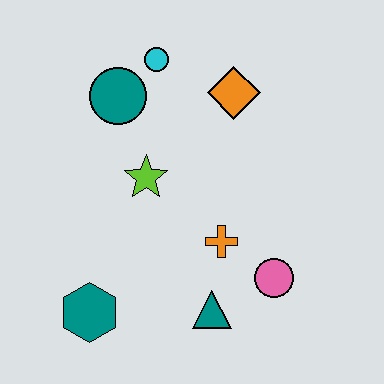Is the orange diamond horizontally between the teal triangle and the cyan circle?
No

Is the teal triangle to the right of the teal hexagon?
Yes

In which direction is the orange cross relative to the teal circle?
The orange cross is below the teal circle.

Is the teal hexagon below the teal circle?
Yes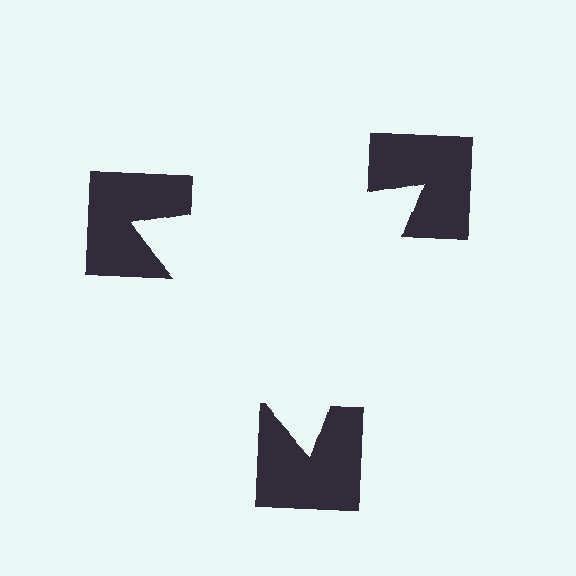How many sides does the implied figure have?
3 sides.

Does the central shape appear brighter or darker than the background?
It typically appears slightly brighter than the background, even though no actual brightness change is drawn.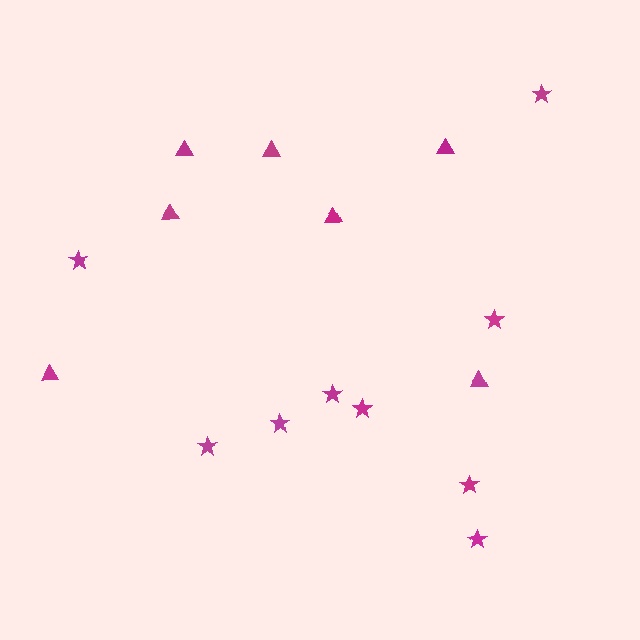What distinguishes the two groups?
There are 2 groups: one group of stars (9) and one group of triangles (7).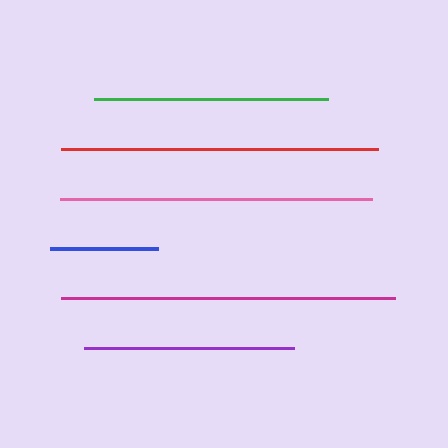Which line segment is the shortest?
The blue line is the shortest at approximately 108 pixels.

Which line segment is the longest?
The magenta line is the longest at approximately 334 pixels.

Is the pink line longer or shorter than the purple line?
The pink line is longer than the purple line.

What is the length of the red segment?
The red segment is approximately 318 pixels long.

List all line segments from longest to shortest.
From longest to shortest: magenta, red, pink, green, purple, blue.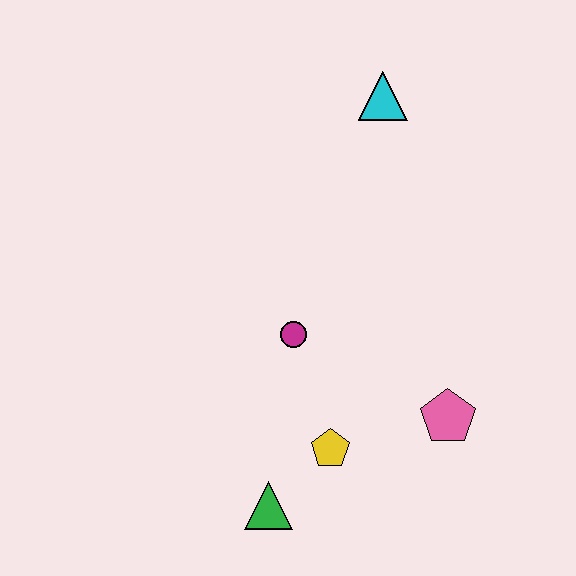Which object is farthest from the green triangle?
The cyan triangle is farthest from the green triangle.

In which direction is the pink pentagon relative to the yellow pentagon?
The pink pentagon is to the right of the yellow pentagon.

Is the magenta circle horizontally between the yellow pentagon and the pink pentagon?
No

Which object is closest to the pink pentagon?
The yellow pentagon is closest to the pink pentagon.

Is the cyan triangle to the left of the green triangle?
No